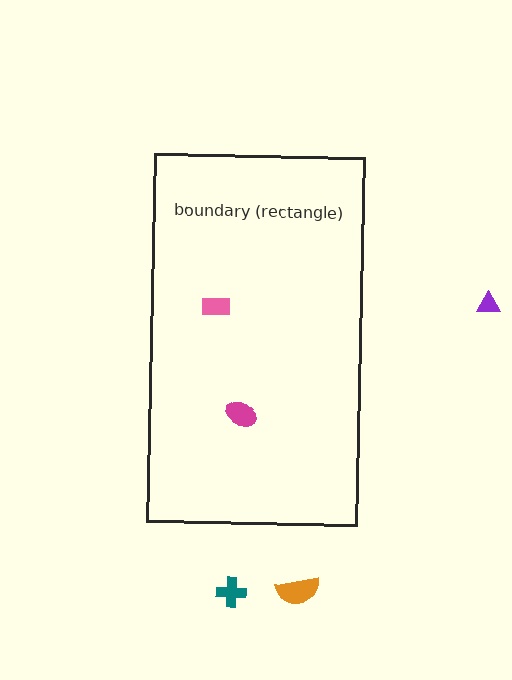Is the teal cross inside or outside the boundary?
Outside.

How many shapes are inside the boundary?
2 inside, 3 outside.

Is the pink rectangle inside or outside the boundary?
Inside.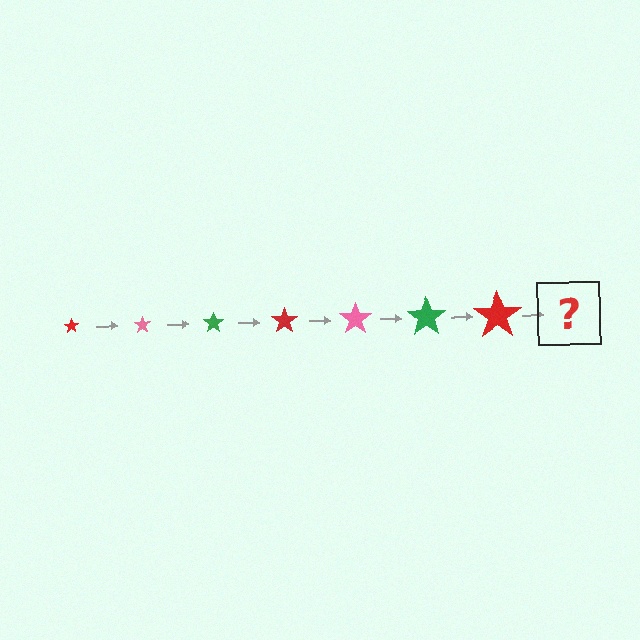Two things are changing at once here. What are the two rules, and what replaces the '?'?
The two rules are that the star grows larger each step and the color cycles through red, pink, and green. The '?' should be a pink star, larger than the previous one.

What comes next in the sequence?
The next element should be a pink star, larger than the previous one.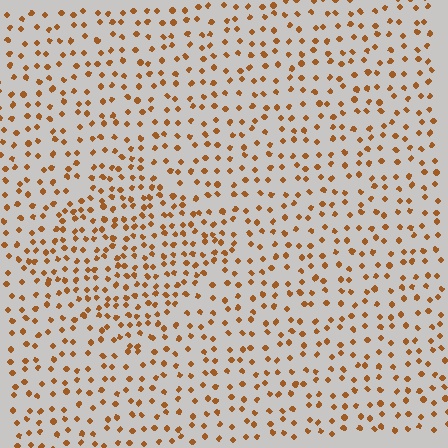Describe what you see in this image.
The image contains small brown elements arranged at two different densities. A diamond-shaped region is visible where the elements are more densely packed than the surrounding area.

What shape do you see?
I see a diamond.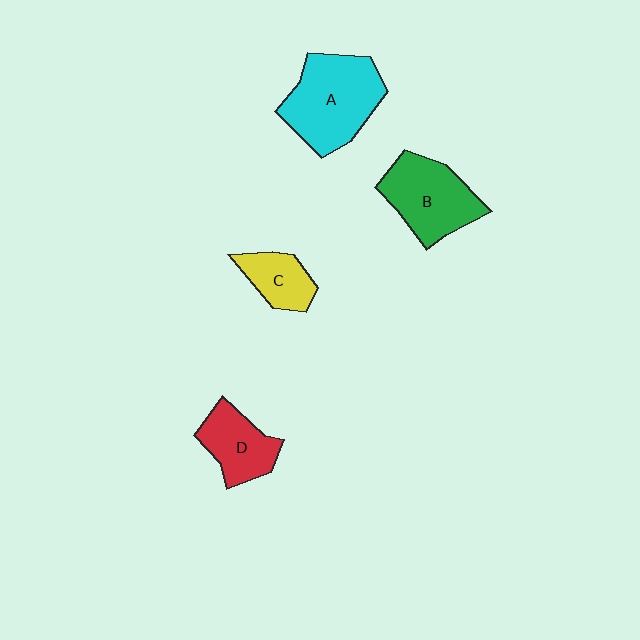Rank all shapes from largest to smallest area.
From largest to smallest: A (cyan), B (green), D (red), C (yellow).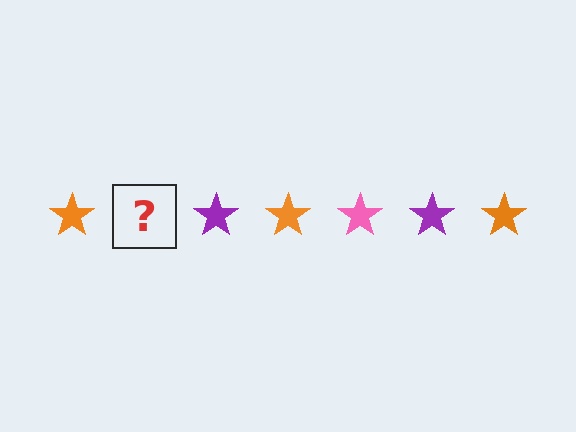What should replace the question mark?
The question mark should be replaced with a pink star.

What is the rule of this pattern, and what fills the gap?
The rule is that the pattern cycles through orange, pink, purple stars. The gap should be filled with a pink star.